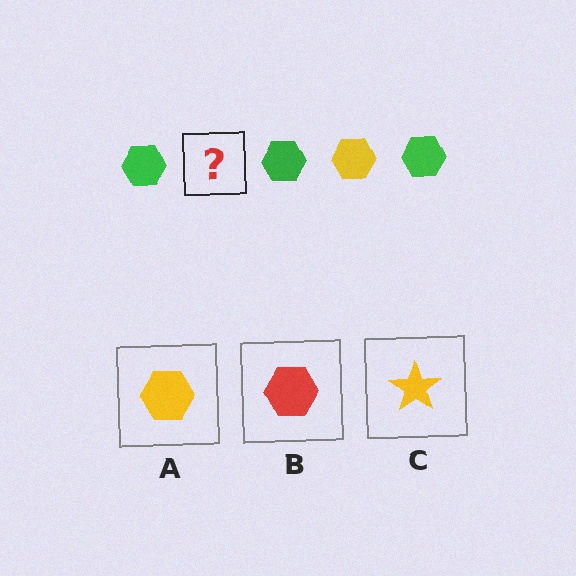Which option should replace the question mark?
Option A.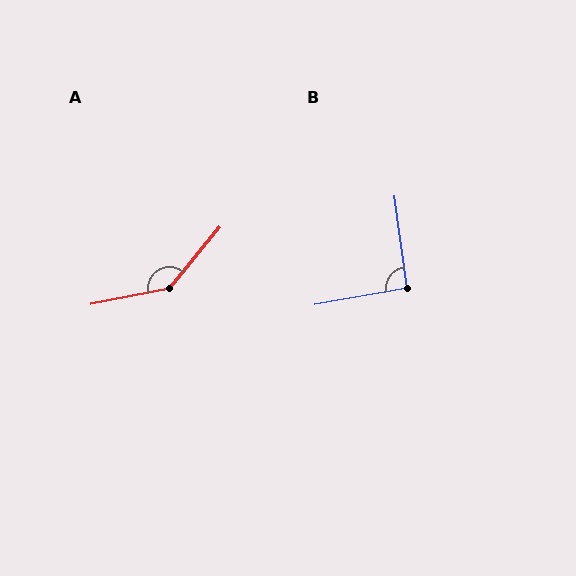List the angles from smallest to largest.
B (93°), A (141°).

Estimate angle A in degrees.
Approximately 141 degrees.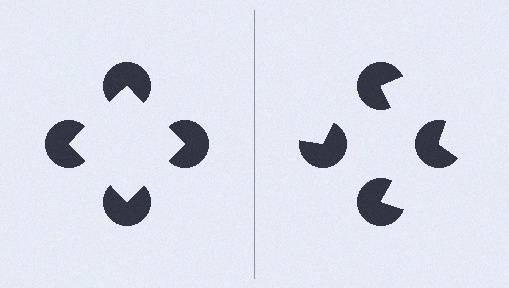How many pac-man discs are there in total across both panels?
8 — 4 on each side.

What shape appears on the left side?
An illusory square.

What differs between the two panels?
The pac-man discs are positioned identically on both sides; only the wedge orientations differ. On the left they align to a square; on the right they are misaligned.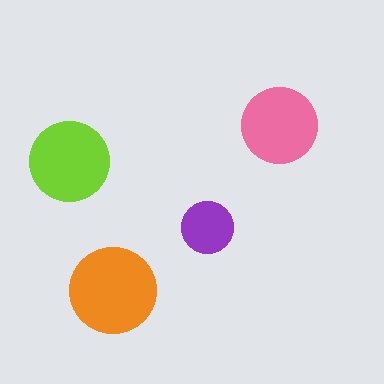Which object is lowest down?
The orange circle is bottommost.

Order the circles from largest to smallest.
the orange one, the lime one, the pink one, the purple one.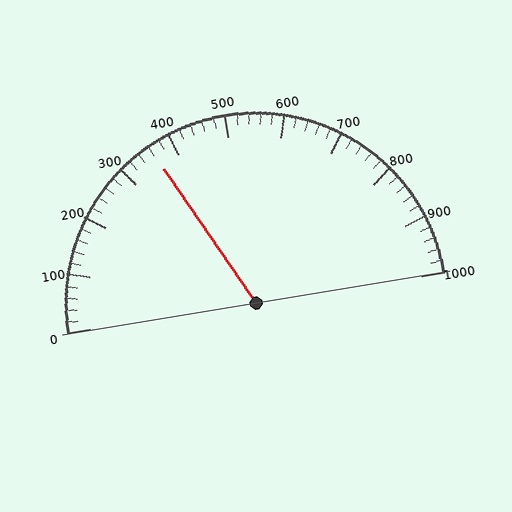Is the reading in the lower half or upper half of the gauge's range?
The reading is in the lower half of the range (0 to 1000).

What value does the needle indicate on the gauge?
The needle indicates approximately 360.